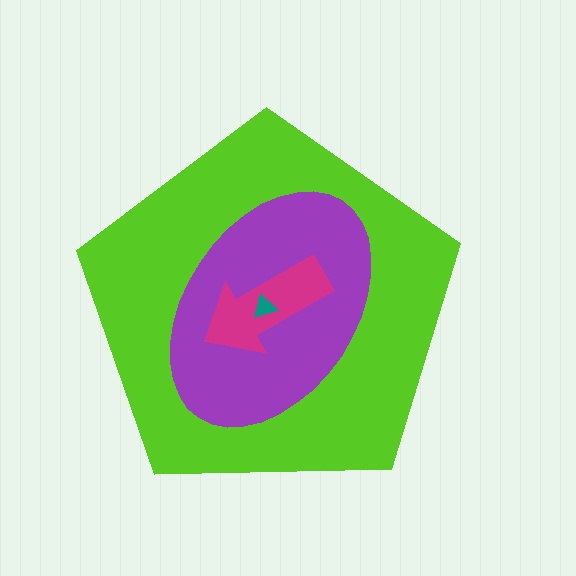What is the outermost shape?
The lime pentagon.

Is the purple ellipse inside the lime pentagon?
Yes.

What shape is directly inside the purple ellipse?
The magenta arrow.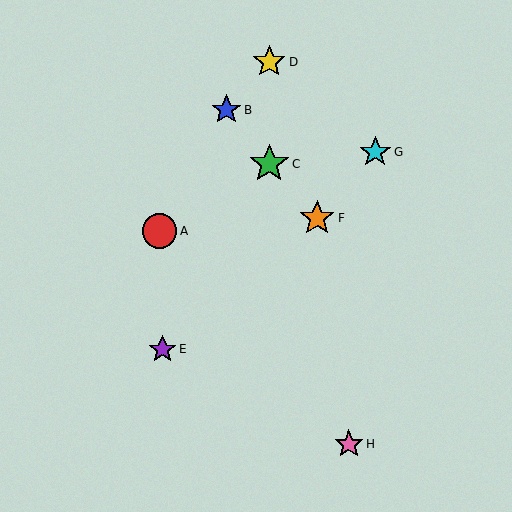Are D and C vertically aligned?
Yes, both are at x≈269.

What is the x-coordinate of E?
Object E is at x≈162.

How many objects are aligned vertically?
2 objects (C, D) are aligned vertically.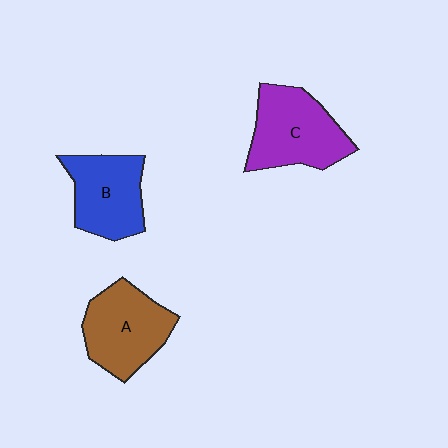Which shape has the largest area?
Shape C (purple).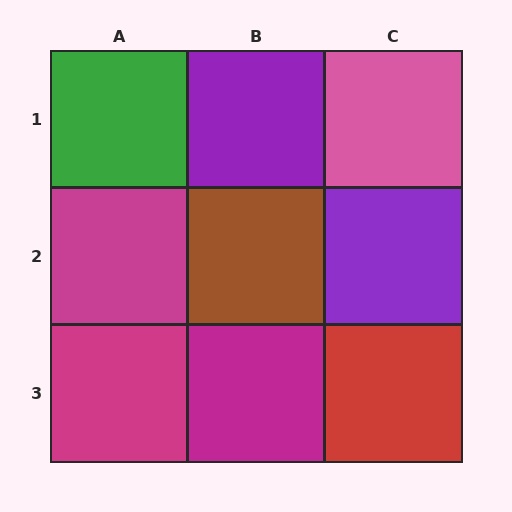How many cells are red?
1 cell is red.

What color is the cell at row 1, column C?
Pink.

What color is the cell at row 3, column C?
Red.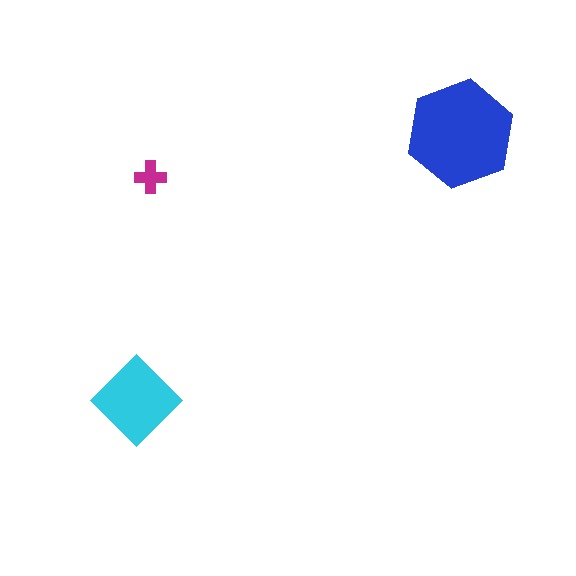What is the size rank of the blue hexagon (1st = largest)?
1st.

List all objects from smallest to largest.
The magenta cross, the cyan diamond, the blue hexagon.